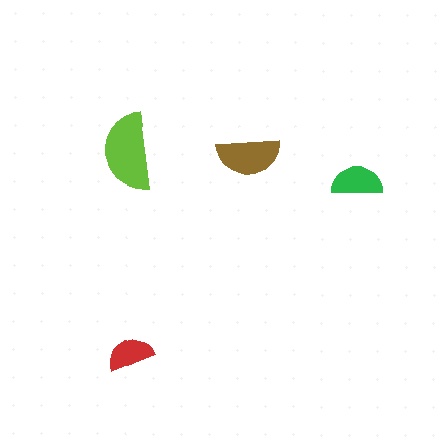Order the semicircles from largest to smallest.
the lime one, the brown one, the green one, the red one.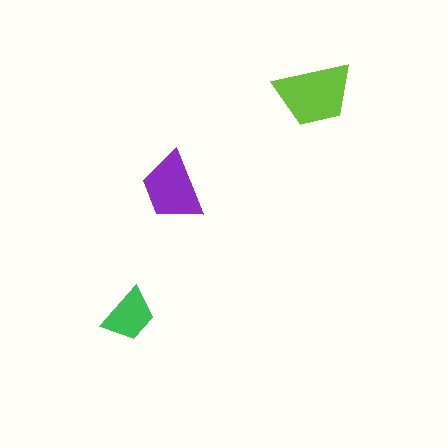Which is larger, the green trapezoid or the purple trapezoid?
The purple one.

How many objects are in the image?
There are 3 objects in the image.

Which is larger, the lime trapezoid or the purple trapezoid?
The lime one.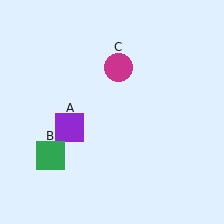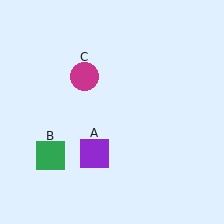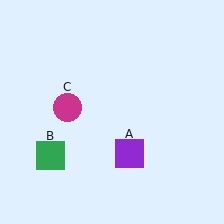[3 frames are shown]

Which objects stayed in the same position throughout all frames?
Green square (object B) remained stationary.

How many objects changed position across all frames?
2 objects changed position: purple square (object A), magenta circle (object C).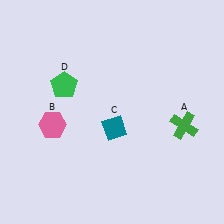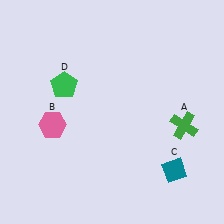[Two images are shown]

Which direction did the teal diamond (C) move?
The teal diamond (C) moved right.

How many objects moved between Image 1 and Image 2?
1 object moved between the two images.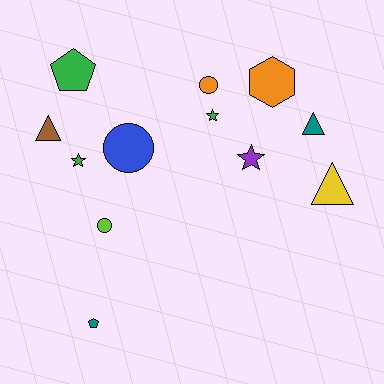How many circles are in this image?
There are 3 circles.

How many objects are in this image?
There are 12 objects.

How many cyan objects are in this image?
There are no cyan objects.